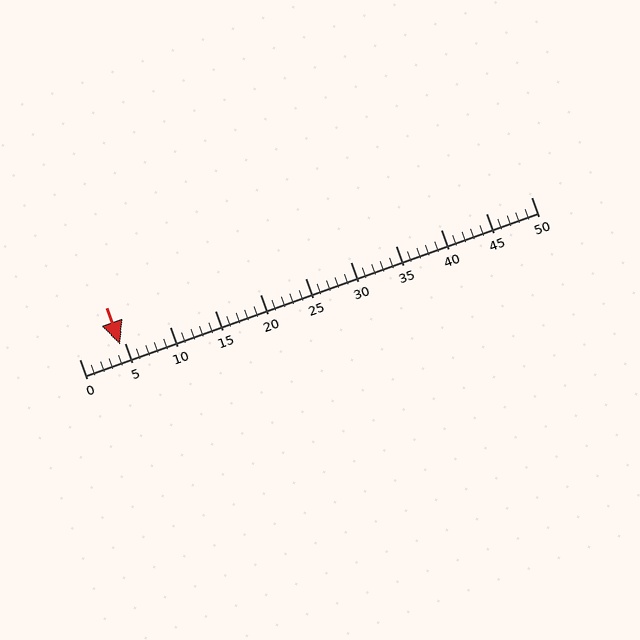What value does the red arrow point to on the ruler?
The red arrow points to approximately 4.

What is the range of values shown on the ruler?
The ruler shows values from 0 to 50.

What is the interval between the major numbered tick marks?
The major tick marks are spaced 5 units apart.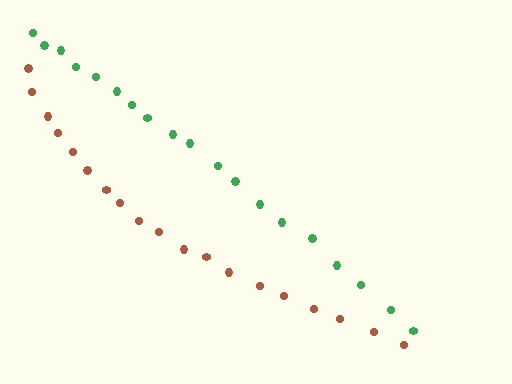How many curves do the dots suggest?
There are 2 distinct paths.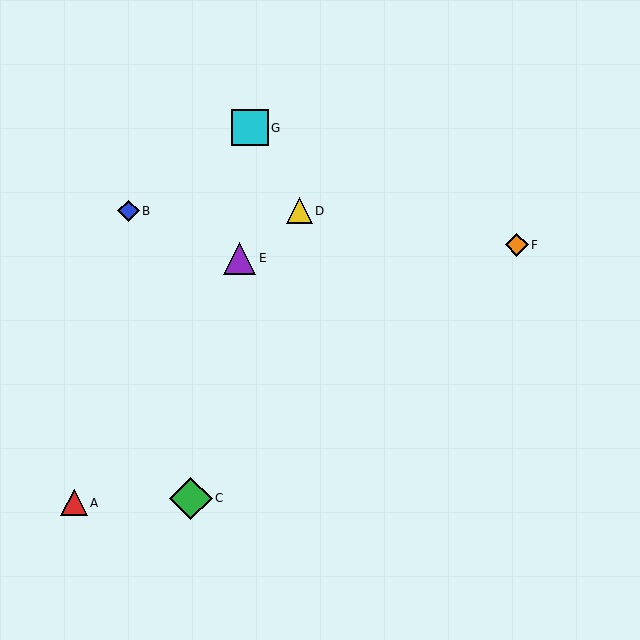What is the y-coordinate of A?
Object A is at y≈503.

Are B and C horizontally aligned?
No, B is at y≈211 and C is at y≈498.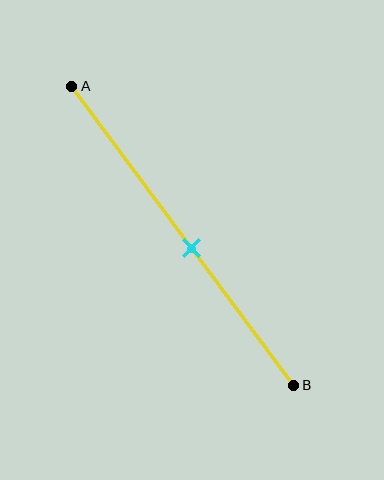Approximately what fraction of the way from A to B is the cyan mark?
The cyan mark is approximately 55% of the way from A to B.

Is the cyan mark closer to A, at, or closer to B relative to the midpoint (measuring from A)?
The cyan mark is closer to point B than the midpoint of segment AB.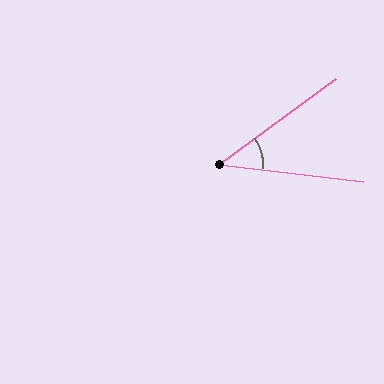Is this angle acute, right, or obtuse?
It is acute.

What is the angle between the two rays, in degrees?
Approximately 43 degrees.